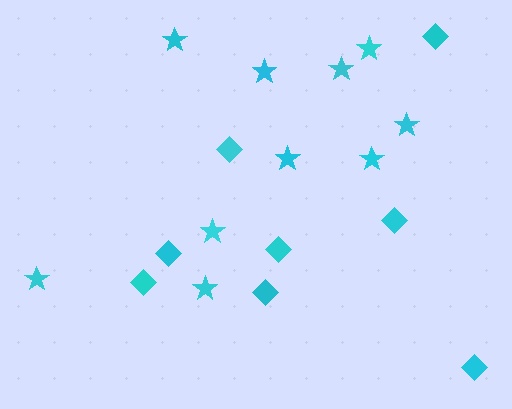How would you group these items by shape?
There are 2 groups: one group of stars (10) and one group of diamonds (8).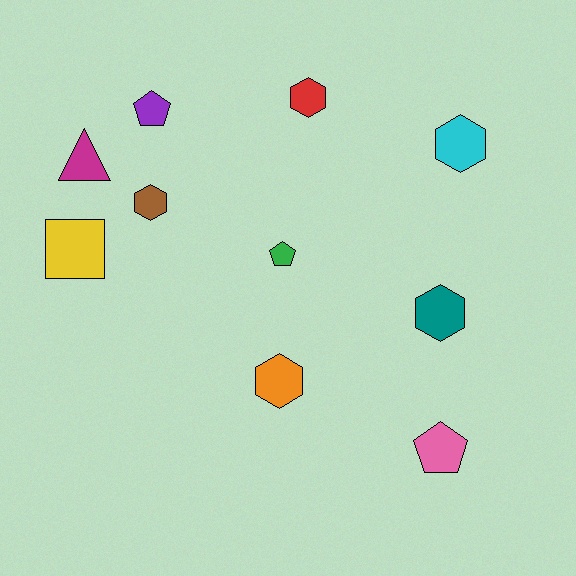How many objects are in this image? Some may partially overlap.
There are 10 objects.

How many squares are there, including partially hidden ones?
There is 1 square.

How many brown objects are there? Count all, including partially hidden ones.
There is 1 brown object.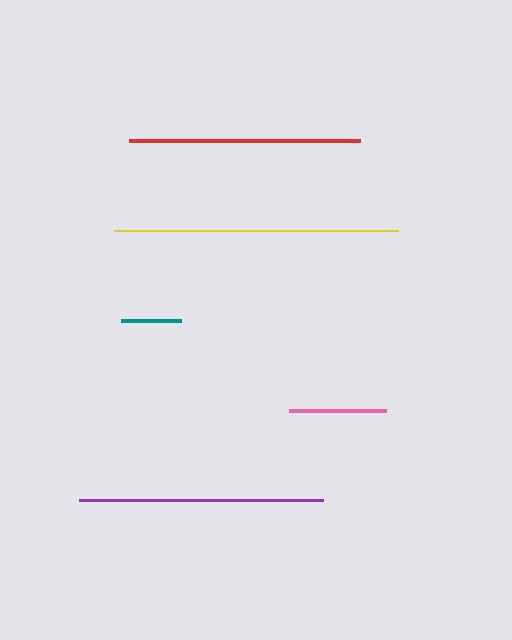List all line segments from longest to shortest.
From longest to shortest: yellow, purple, red, pink, teal.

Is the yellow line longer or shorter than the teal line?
The yellow line is longer than the teal line.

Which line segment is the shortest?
The teal line is the shortest at approximately 61 pixels.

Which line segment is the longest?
The yellow line is the longest at approximately 284 pixels.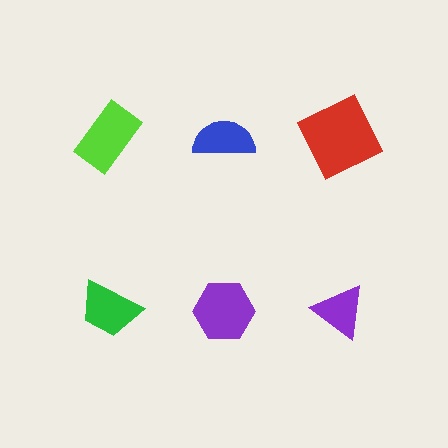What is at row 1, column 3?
A red square.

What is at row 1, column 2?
A blue semicircle.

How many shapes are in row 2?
3 shapes.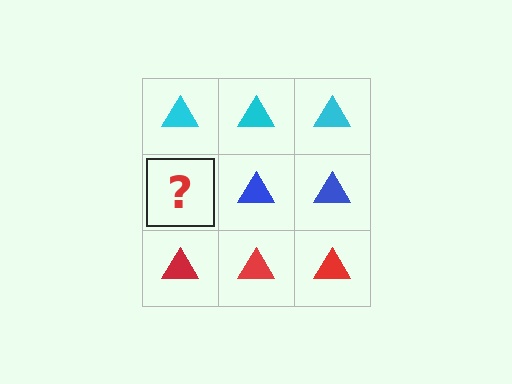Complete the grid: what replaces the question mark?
The question mark should be replaced with a blue triangle.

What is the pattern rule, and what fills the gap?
The rule is that each row has a consistent color. The gap should be filled with a blue triangle.